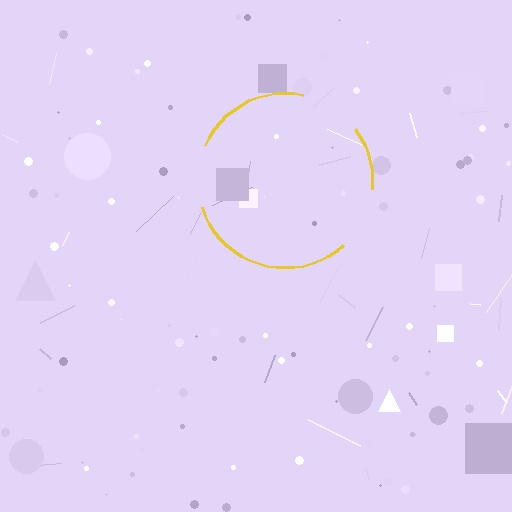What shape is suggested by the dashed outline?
The dashed outline suggests a circle.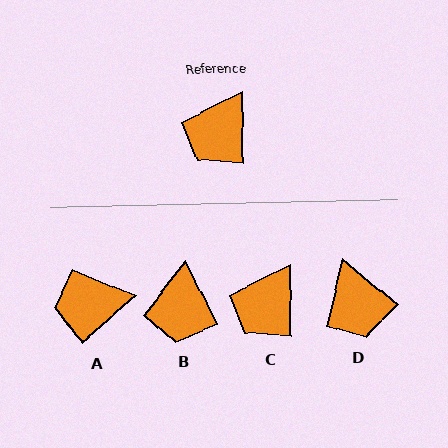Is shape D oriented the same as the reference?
No, it is off by about 51 degrees.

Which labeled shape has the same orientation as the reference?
C.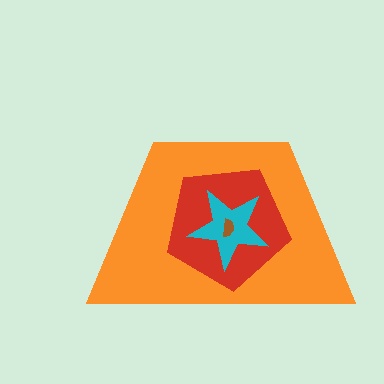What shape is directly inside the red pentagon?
The cyan star.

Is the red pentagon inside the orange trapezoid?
Yes.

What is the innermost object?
The brown semicircle.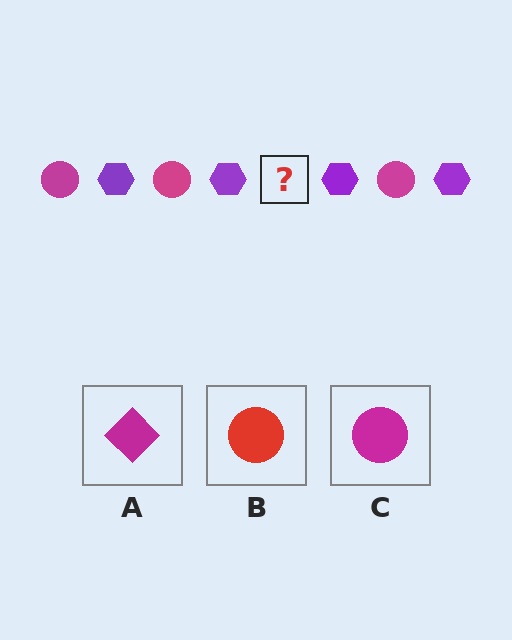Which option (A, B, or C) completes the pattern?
C.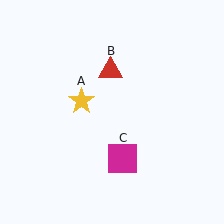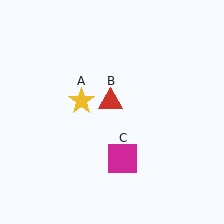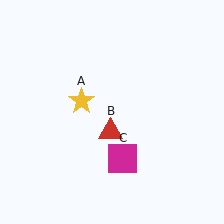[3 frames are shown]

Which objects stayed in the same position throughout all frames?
Yellow star (object A) and magenta square (object C) remained stationary.